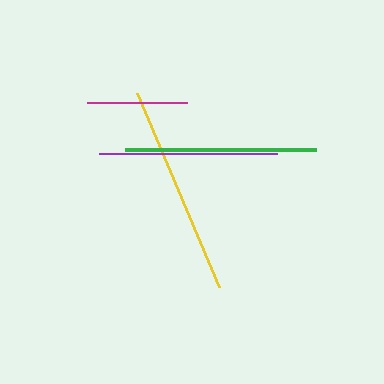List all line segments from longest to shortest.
From longest to shortest: yellow, green, purple, magenta.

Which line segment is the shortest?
The magenta line is the shortest at approximately 100 pixels.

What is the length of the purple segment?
The purple segment is approximately 177 pixels long.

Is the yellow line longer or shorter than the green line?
The yellow line is longer than the green line.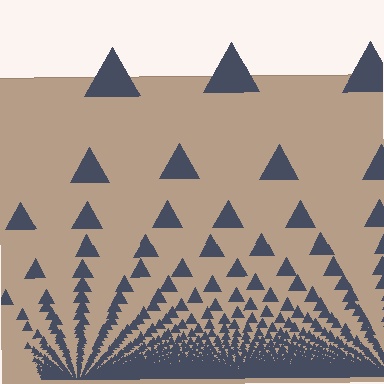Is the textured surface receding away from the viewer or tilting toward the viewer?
The surface appears to tilt toward the viewer. Texture elements get larger and sparser toward the top.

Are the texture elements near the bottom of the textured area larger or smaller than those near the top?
Smaller. The gradient is inverted — elements near the bottom are smaller and denser.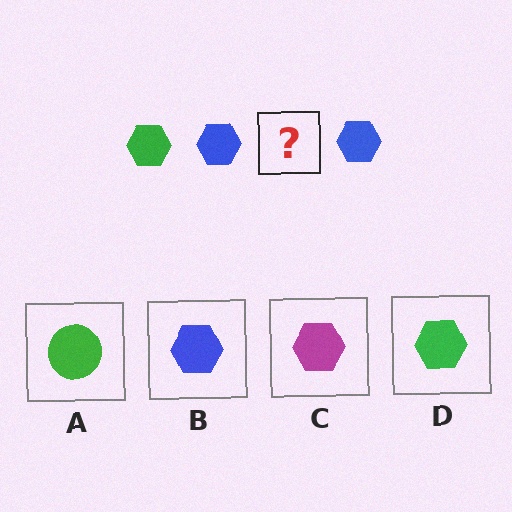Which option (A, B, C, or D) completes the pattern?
D.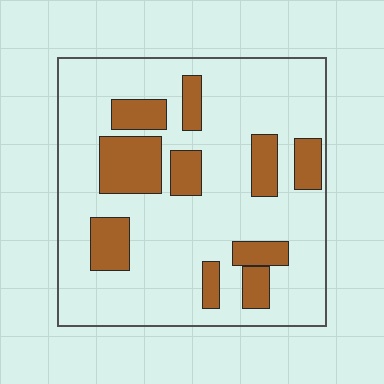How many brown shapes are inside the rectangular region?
10.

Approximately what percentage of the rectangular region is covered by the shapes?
Approximately 25%.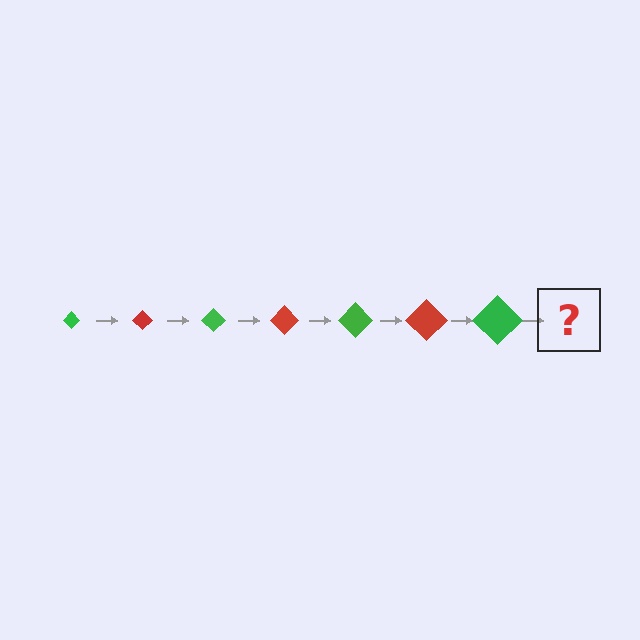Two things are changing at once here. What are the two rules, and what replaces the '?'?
The two rules are that the diamond grows larger each step and the color cycles through green and red. The '?' should be a red diamond, larger than the previous one.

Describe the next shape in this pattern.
It should be a red diamond, larger than the previous one.